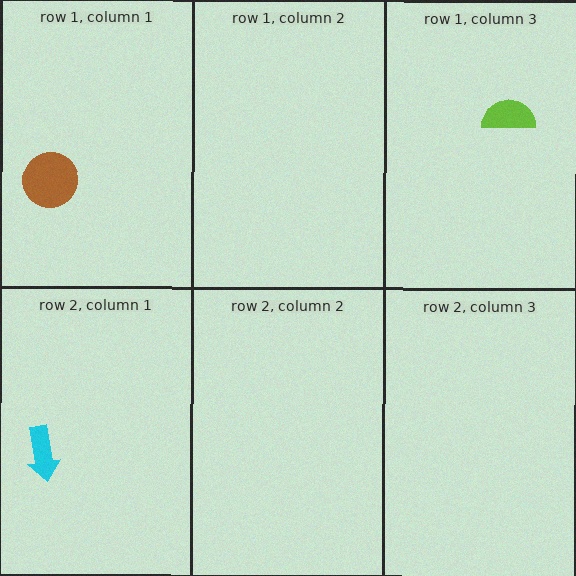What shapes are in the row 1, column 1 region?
The brown circle.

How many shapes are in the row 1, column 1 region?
1.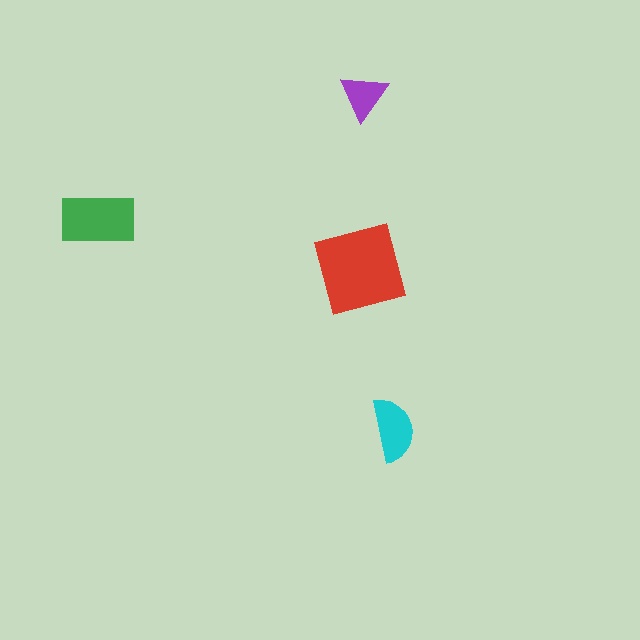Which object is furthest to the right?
The cyan semicircle is rightmost.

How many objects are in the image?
There are 4 objects in the image.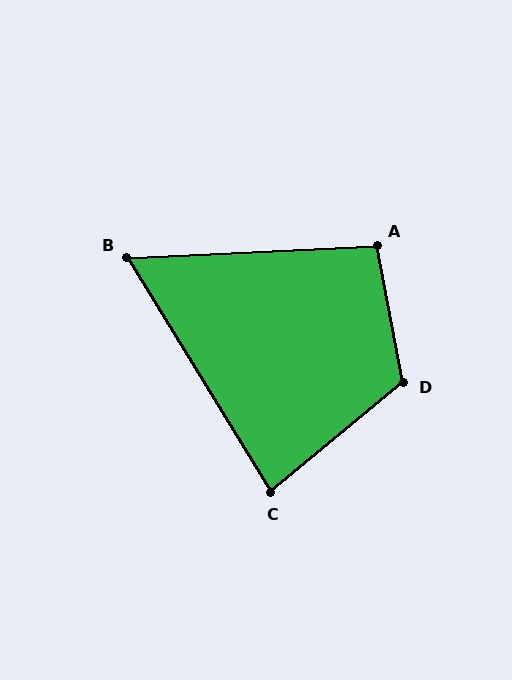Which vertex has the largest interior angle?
D, at approximately 119 degrees.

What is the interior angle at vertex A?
Approximately 98 degrees (obtuse).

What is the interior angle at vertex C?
Approximately 82 degrees (acute).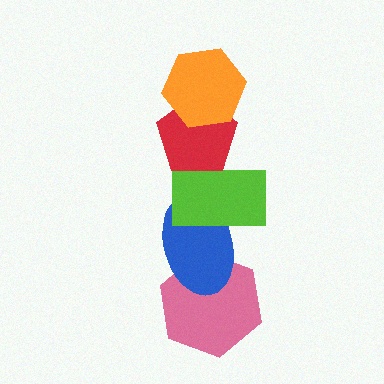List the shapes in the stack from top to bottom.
From top to bottom: the orange hexagon, the red pentagon, the lime rectangle, the blue ellipse, the pink hexagon.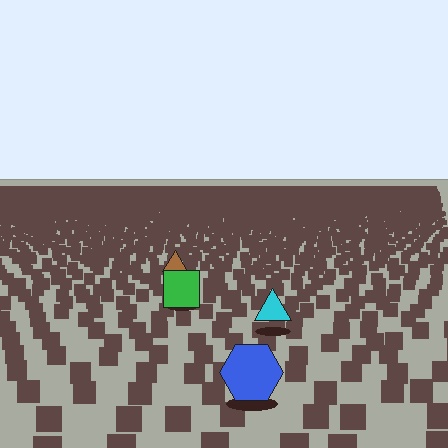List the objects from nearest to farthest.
From nearest to farthest: the blue hexagon, the cyan triangle, the green square, the brown triangle.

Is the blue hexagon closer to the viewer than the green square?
Yes. The blue hexagon is closer — you can tell from the texture gradient: the ground texture is coarser near it.